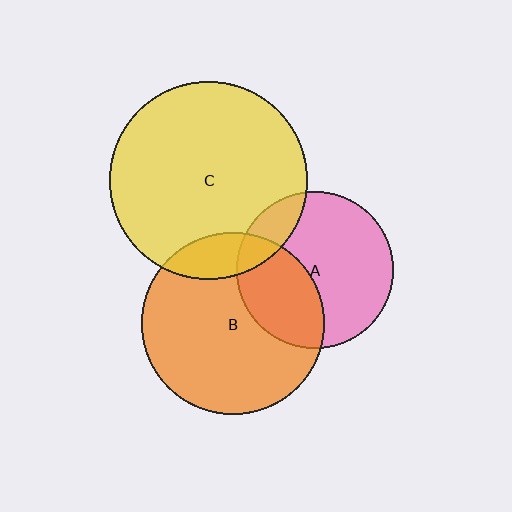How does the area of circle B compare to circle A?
Approximately 1.4 times.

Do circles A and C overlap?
Yes.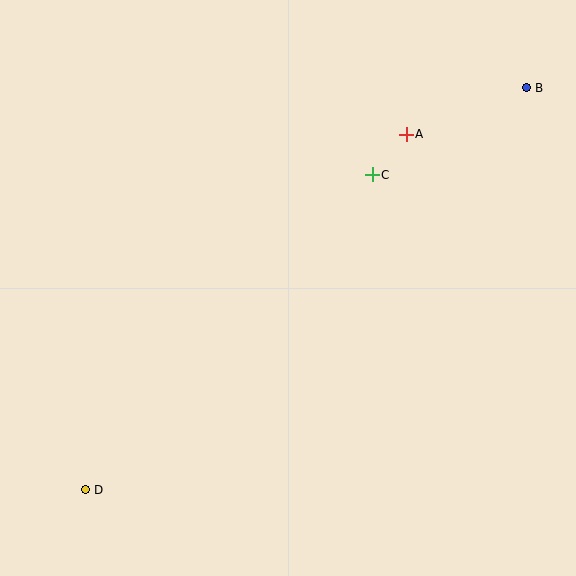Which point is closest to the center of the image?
Point C at (372, 175) is closest to the center.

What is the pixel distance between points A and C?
The distance between A and C is 53 pixels.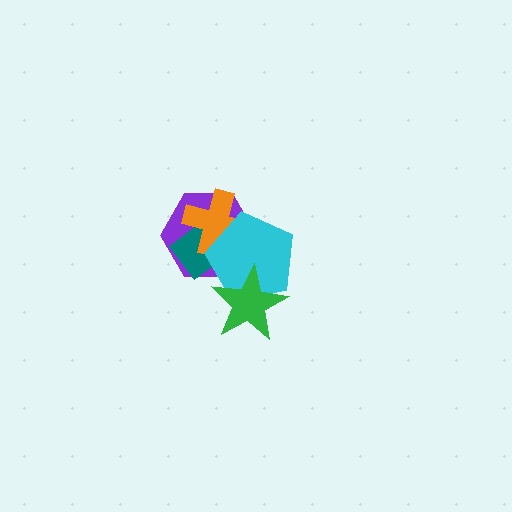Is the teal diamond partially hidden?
Yes, it is partially covered by another shape.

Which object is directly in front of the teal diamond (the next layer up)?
The orange cross is directly in front of the teal diamond.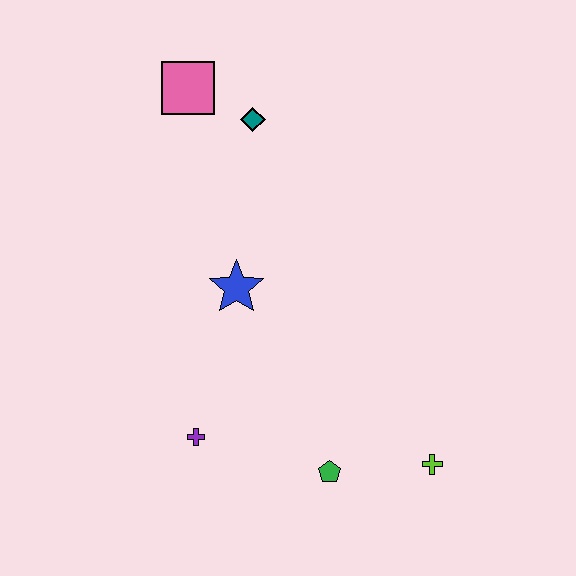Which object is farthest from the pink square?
The lime cross is farthest from the pink square.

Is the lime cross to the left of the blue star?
No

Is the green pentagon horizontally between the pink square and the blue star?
No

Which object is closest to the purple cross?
The green pentagon is closest to the purple cross.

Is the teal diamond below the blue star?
No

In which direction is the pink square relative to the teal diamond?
The pink square is to the left of the teal diamond.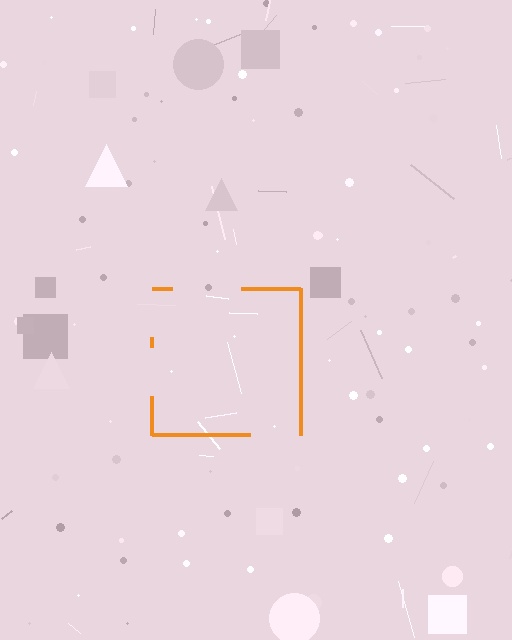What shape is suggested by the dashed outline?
The dashed outline suggests a square.